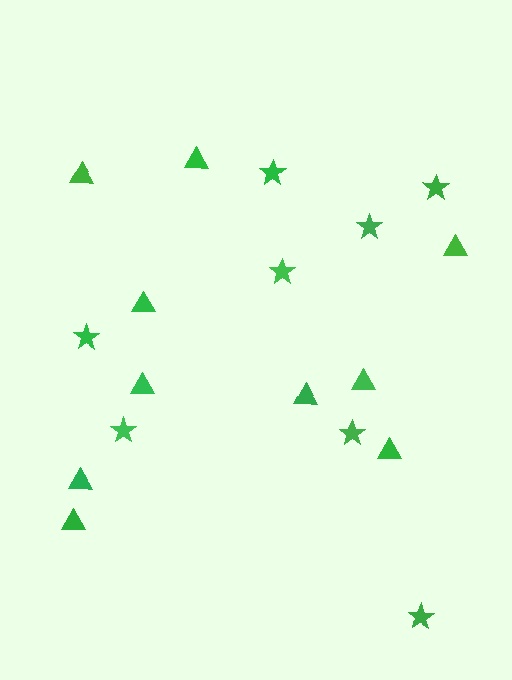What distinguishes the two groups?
There are 2 groups: one group of triangles (10) and one group of stars (8).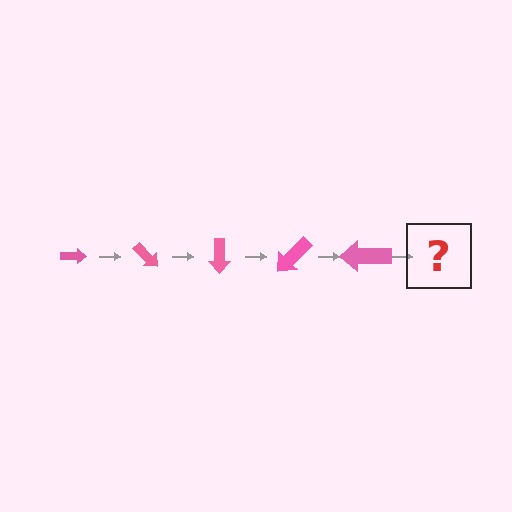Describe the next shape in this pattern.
It should be an arrow, larger than the previous one and rotated 225 degrees from the start.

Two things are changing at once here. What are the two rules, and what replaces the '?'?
The two rules are that the arrow grows larger each step and it rotates 45 degrees each step. The '?' should be an arrow, larger than the previous one and rotated 225 degrees from the start.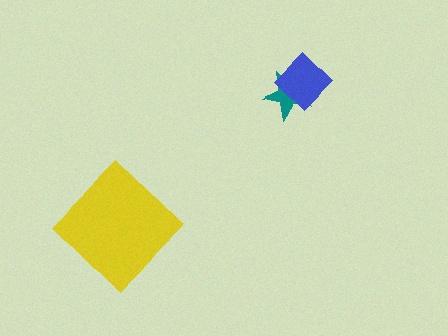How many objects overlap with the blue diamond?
1 object overlaps with the blue diamond.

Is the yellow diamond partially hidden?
No, no other shape covers it.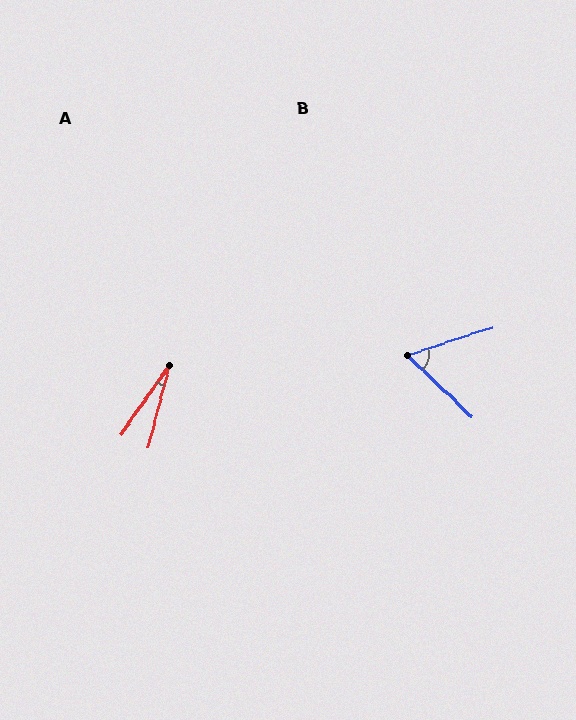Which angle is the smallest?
A, at approximately 20 degrees.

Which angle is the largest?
B, at approximately 62 degrees.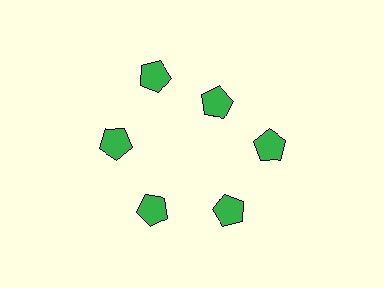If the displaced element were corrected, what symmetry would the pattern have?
It would have 6-fold rotational symmetry — the pattern would map onto itself every 60 degrees.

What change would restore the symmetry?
The symmetry would be restored by moving it outward, back onto the ring so that all 6 pentagons sit at equal angles and equal distance from the center.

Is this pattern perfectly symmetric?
No. The 6 green pentagons are arranged in a ring, but one element near the 1 o'clock position is pulled inward toward the center, breaking the 6-fold rotational symmetry.